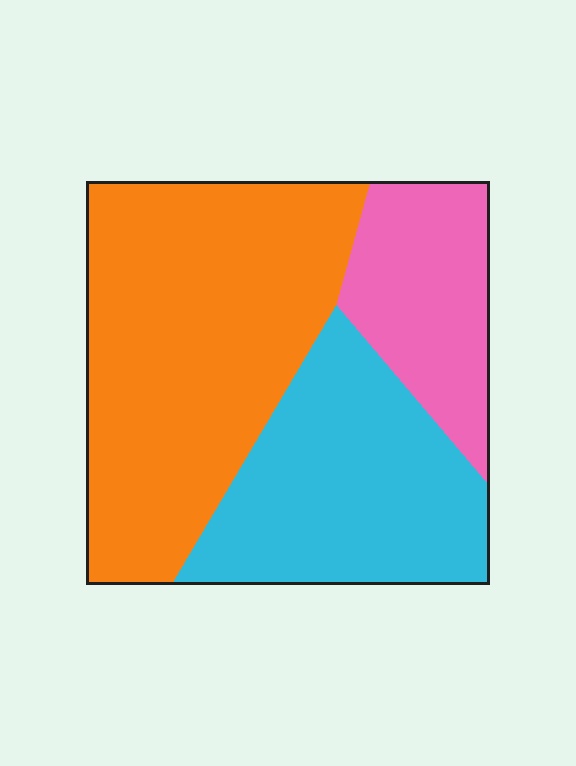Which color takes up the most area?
Orange, at roughly 50%.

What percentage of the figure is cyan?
Cyan covers 32% of the figure.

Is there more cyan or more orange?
Orange.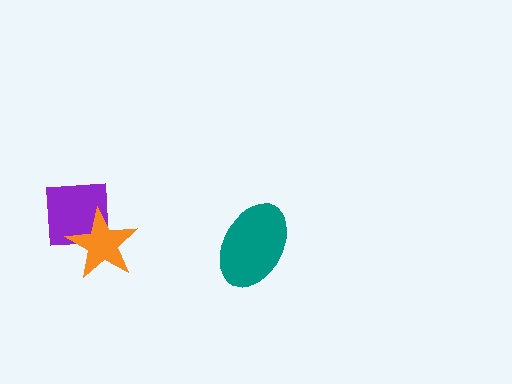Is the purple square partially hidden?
Yes, it is partially covered by another shape.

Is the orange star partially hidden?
No, no other shape covers it.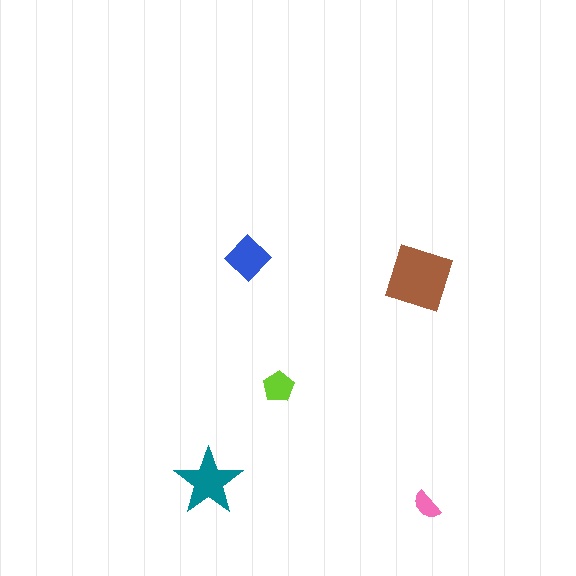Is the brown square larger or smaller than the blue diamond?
Larger.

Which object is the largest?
The brown square.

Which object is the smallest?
The pink semicircle.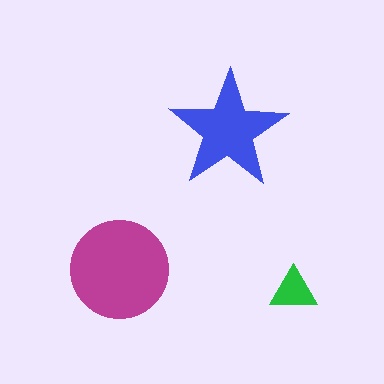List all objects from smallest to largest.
The green triangle, the blue star, the magenta circle.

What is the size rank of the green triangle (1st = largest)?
3rd.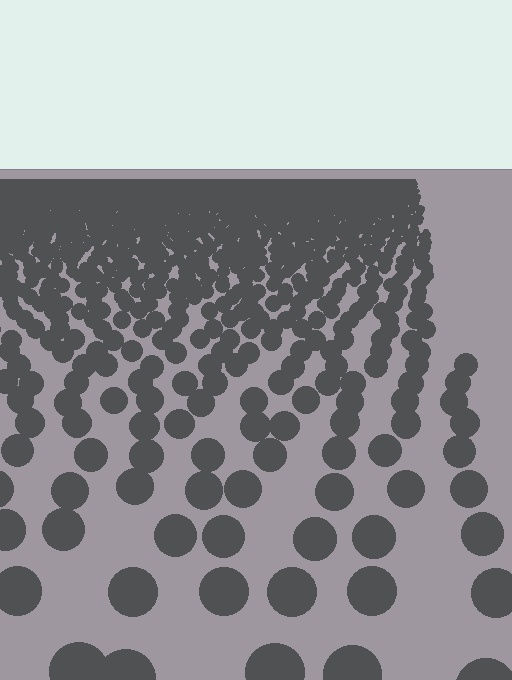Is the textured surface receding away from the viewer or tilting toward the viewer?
The surface is receding away from the viewer. Texture elements get smaller and denser toward the top.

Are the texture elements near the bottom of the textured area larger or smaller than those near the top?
Larger. Near the bottom, elements are closer to the viewer and appear at a bigger on-screen size.